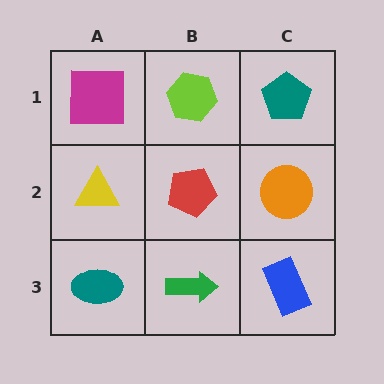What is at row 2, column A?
A yellow triangle.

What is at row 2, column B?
A red pentagon.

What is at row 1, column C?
A teal pentagon.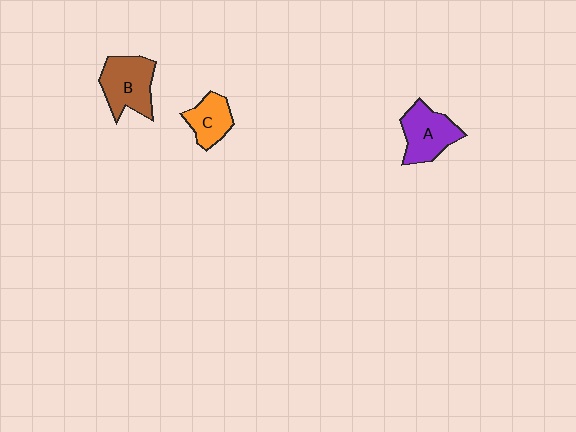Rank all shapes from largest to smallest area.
From largest to smallest: B (brown), A (purple), C (orange).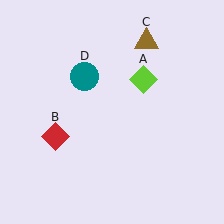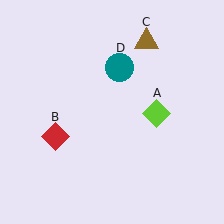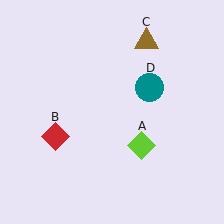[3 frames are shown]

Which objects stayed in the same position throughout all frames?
Red diamond (object B) and brown triangle (object C) remained stationary.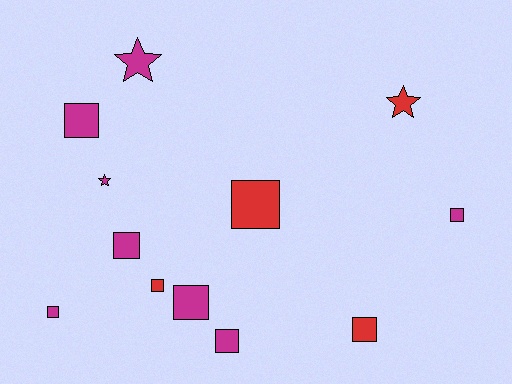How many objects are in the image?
There are 12 objects.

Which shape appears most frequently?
Square, with 9 objects.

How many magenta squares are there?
There are 6 magenta squares.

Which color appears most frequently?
Magenta, with 8 objects.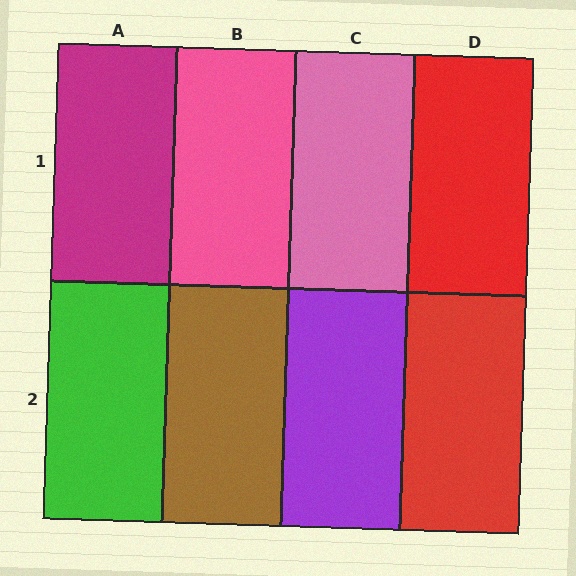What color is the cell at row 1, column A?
Magenta.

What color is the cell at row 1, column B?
Pink.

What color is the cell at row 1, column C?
Pink.